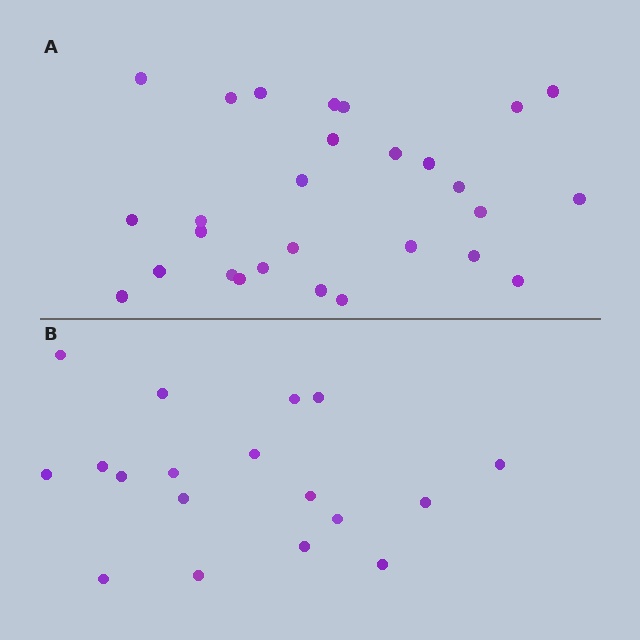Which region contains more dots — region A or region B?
Region A (the top region) has more dots.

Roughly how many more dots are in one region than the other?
Region A has roughly 10 or so more dots than region B.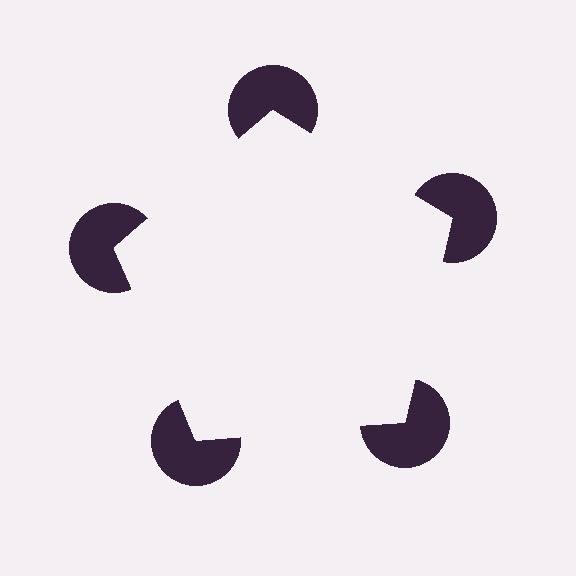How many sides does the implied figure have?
5 sides.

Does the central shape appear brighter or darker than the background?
It typically appears slightly brighter than the background, even though no actual brightness change is drawn.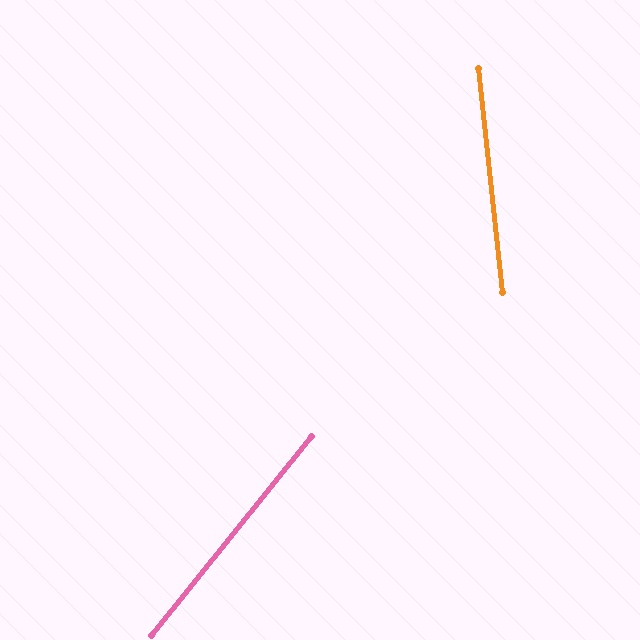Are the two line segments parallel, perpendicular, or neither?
Neither parallel nor perpendicular — they differ by about 45°.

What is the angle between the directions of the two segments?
Approximately 45 degrees.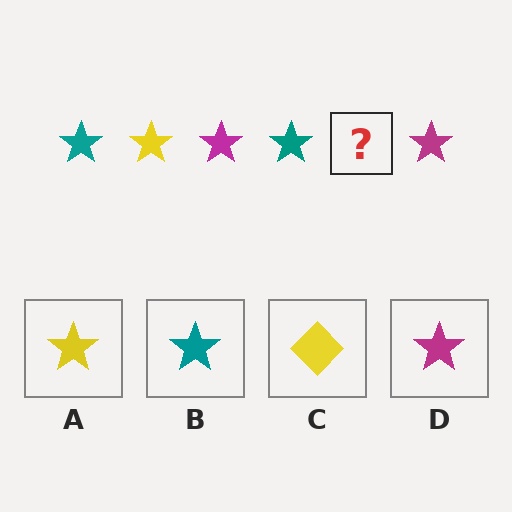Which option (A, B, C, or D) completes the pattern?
A.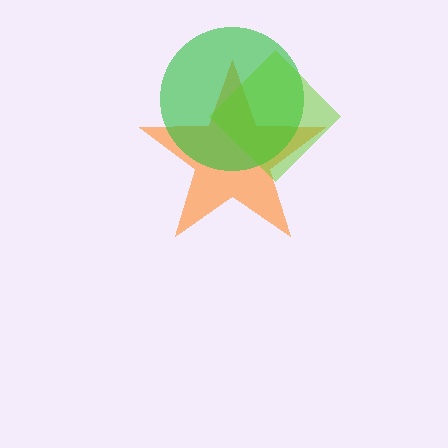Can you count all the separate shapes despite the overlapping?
Yes, there are 3 separate shapes.